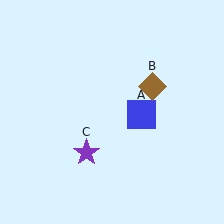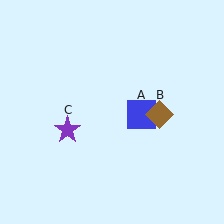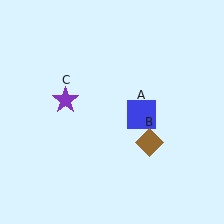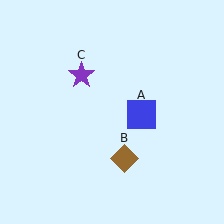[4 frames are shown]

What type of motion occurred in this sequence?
The brown diamond (object B), purple star (object C) rotated clockwise around the center of the scene.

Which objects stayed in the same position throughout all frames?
Blue square (object A) remained stationary.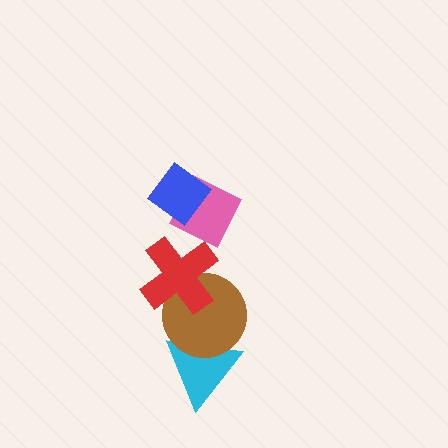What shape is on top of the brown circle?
The red cross is on top of the brown circle.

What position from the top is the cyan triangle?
The cyan triangle is 5th from the top.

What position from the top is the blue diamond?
The blue diamond is 1st from the top.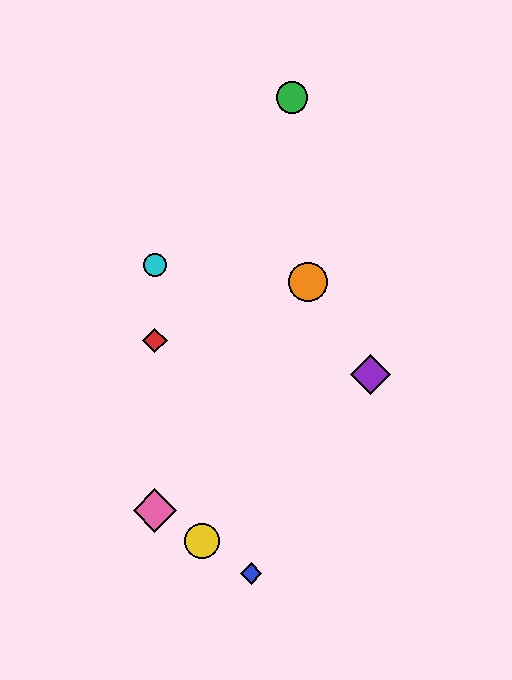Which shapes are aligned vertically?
The red diamond, the cyan circle, the pink diamond are aligned vertically.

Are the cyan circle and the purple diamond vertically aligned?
No, the cyan circle is at x≈155 and the purple diamond is at x≈371.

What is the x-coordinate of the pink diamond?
The pink diamond is at x≈155.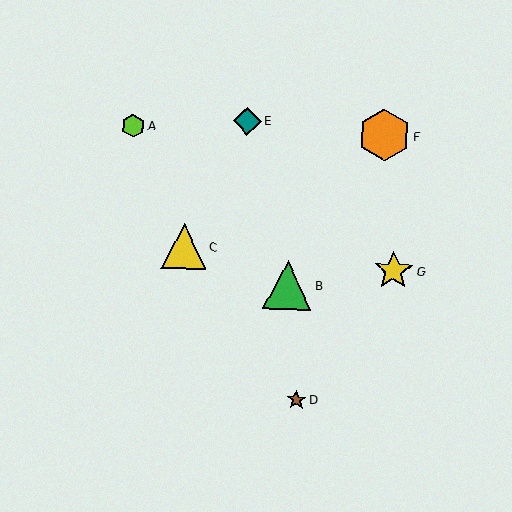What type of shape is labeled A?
Shape A is a lime hexagon.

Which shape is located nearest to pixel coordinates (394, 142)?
The orange hexagon (labeled F) at (384, 135) is nearest to that location.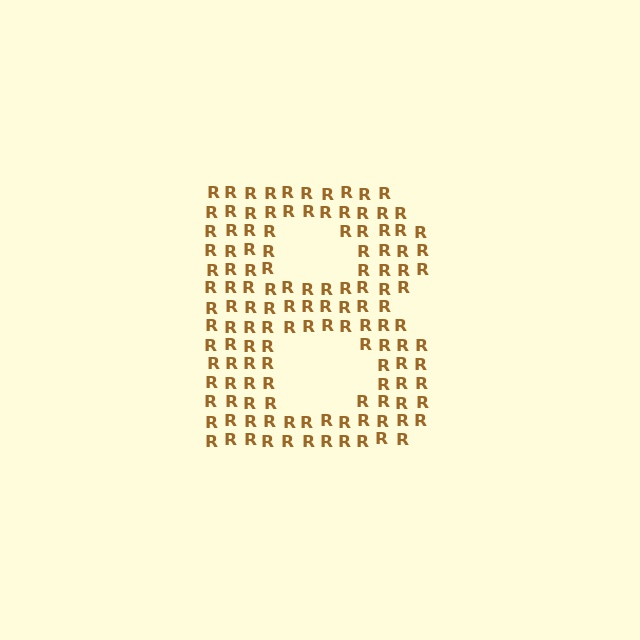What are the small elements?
The small elements are letter R's.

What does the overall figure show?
The overall figure shows the letter B.